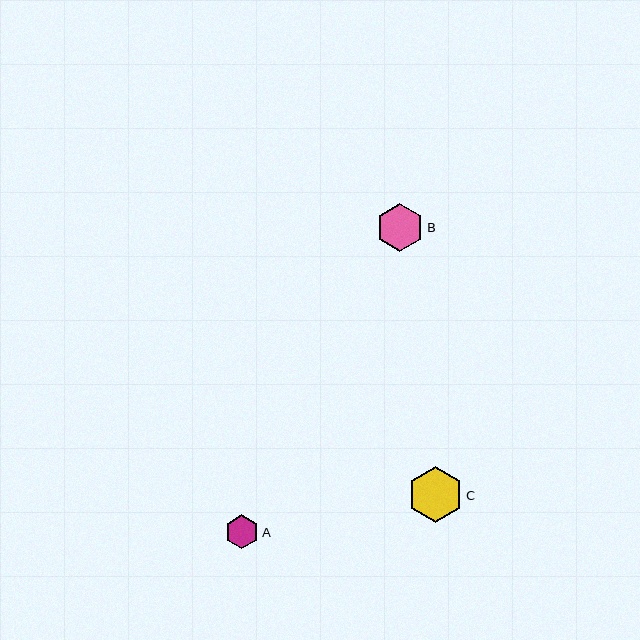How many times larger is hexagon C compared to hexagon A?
Hexagon C is approximately 1.6 times the size of hexagon A.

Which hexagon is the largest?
Hexagon C is the largest with a size of approximately 56 pixels.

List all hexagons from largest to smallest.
From largest to smallest: C, B, A.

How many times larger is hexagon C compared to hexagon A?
Hexagon C is approximately 1.6 times the size of hexagon A.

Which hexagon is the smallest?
Hexagon A is the smallest with a size of approximately 34 pixels.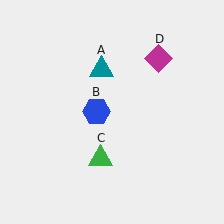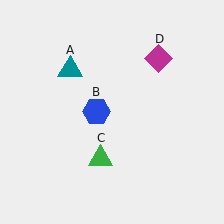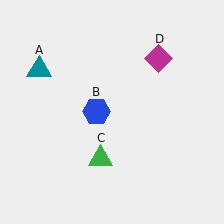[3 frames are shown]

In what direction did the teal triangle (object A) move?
The teal triangle (object A) moved left.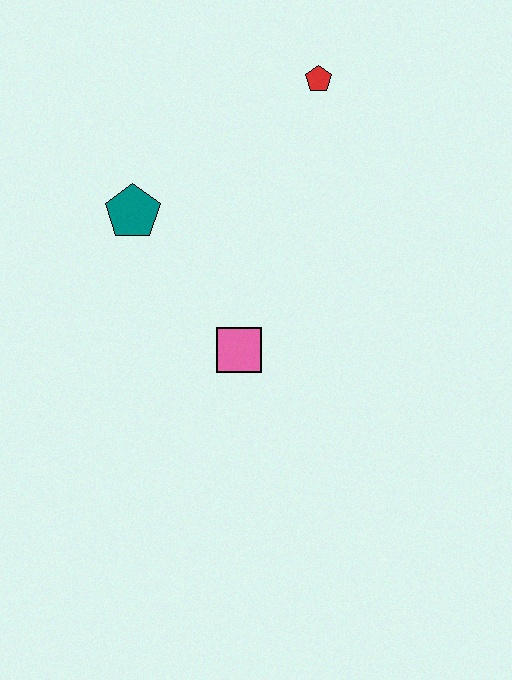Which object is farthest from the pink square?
The red pentagon is farthest from the pink square.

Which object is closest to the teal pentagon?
The pink square is closest to the teal pentagon.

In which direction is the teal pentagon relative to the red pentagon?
The teal pentagon is to the left of the red pentagon.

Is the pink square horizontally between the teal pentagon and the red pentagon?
Yes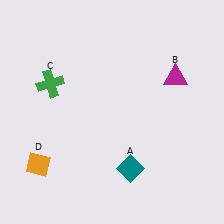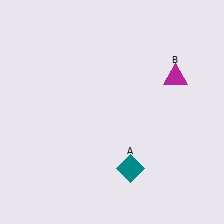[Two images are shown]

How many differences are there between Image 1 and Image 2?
There are 2 differences between the two images.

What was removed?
The green cross (C), the orange diamond (D) were removed in Image 2.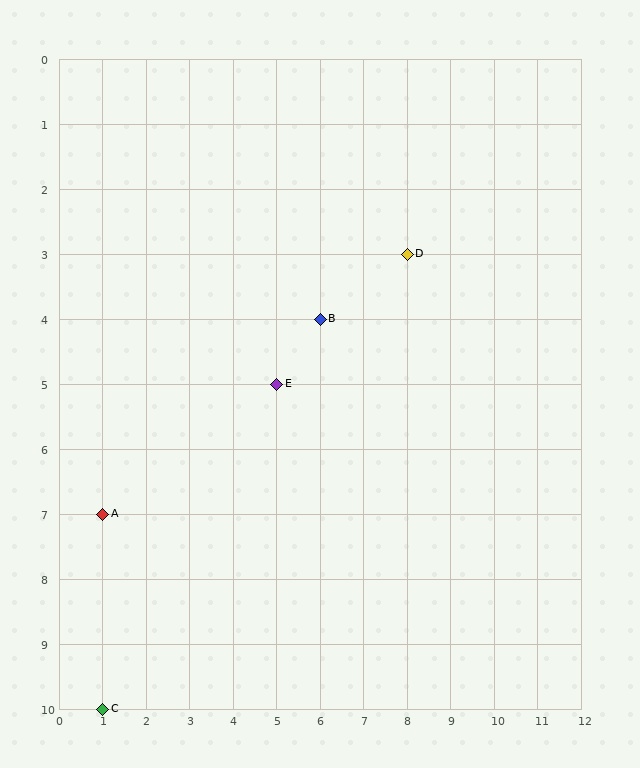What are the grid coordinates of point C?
Point C is at grid coordinates (1, 10).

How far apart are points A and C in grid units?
Points A and C are 3 rows apart.